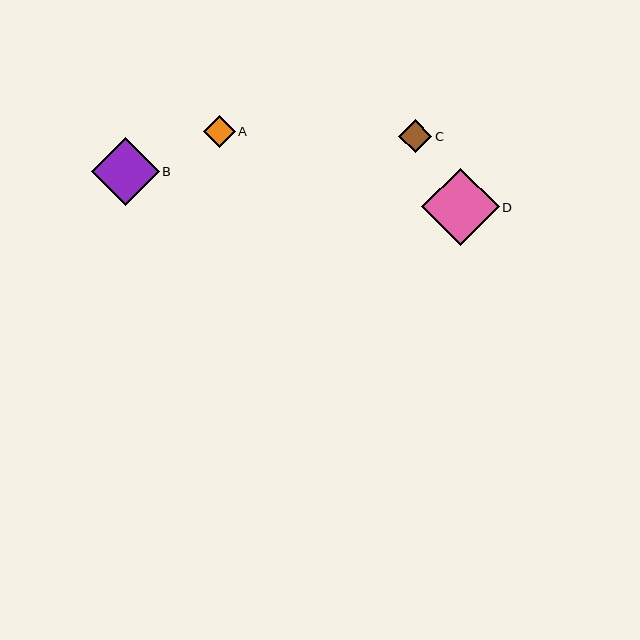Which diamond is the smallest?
Diamond A is the smallest with a size of approximately 32 pixels.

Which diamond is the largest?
Diamond D is the largest with a size of approximately 77 pixels.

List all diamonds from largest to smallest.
From largest to smallest: D, B, C, A.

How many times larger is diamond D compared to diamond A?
Diamond D is approximately 2.4 times the size of diamond A.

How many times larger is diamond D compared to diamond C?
Diamond D is approximately 2.3 times the size of diamond C.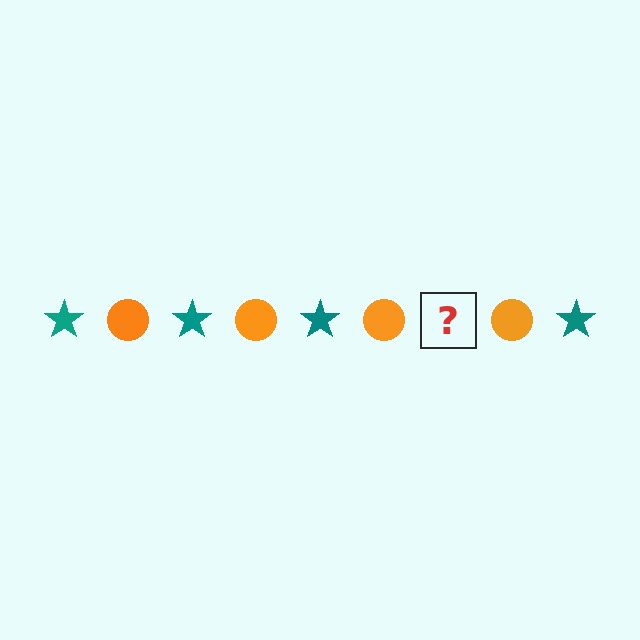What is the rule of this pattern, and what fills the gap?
The rule is that the pattern alternates between teal star and orange circle. The gap should be filled with a teal star.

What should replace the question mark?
The question mark should be replaced with a teal star.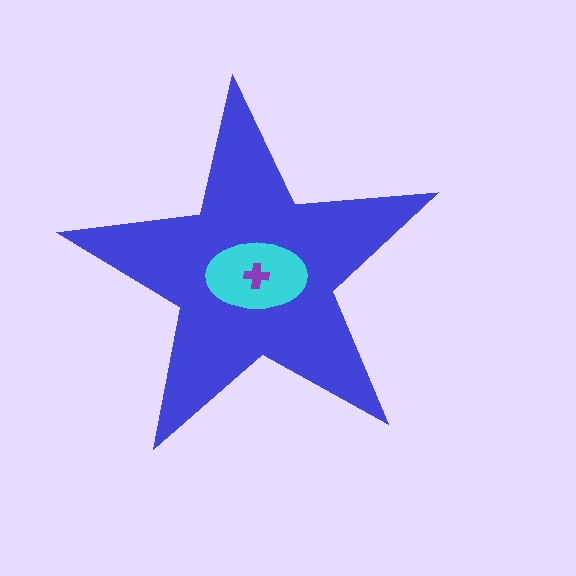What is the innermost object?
The purple cross.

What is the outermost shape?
The blue star.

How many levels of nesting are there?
3.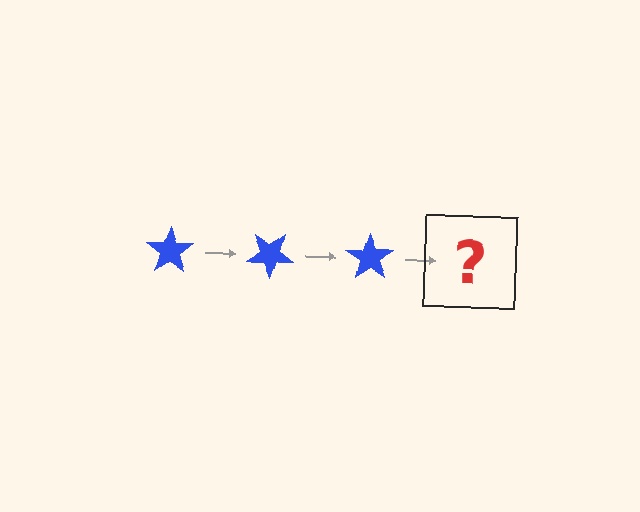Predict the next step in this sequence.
The next step is a blue star rotated 105 degrees.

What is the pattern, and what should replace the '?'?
The pattern is that the star rotates 35 degrees each step. The '?' should be a blue star rotated 105 degrees.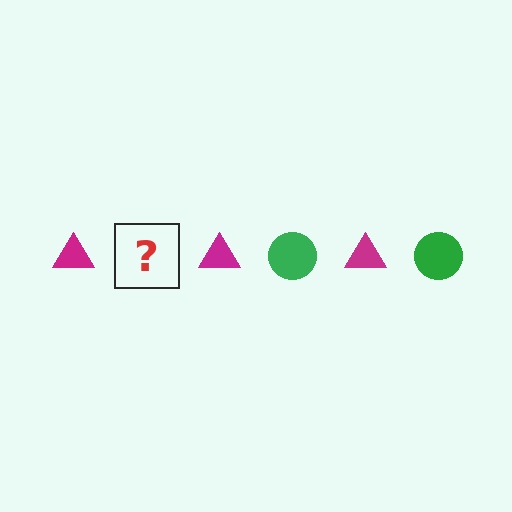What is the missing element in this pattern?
The missing element is a green circle.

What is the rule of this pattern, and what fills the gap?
The rule is that the pattern alternates between magenta triangle and green circle. The gap should be filled with a green circle.